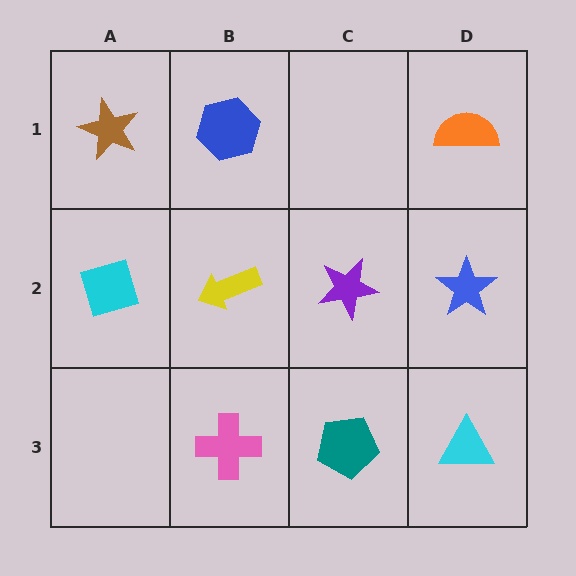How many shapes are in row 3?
3 shapes.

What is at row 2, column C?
A purple star.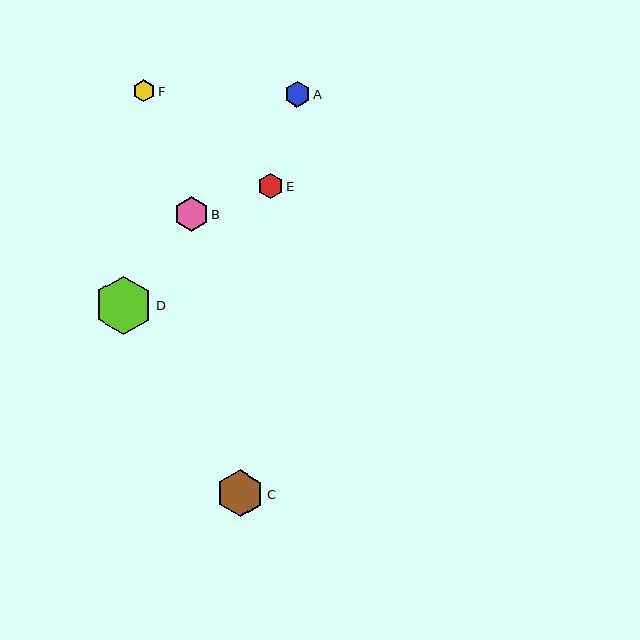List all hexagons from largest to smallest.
From largest to smallest: D, C, B, A, E, F.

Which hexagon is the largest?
Hexagon D is the largest with a size of approximately 59 pixels.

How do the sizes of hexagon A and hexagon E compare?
Hexagon A and hexagon E are approximately the same size.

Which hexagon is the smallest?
Hexagon F is the smallest with a size of approximately 22 pixels.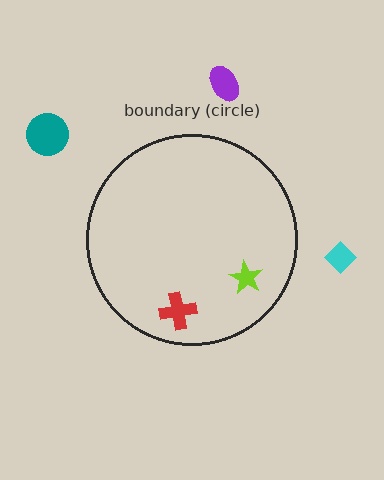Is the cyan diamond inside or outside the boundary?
Outside.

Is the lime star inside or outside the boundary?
Inside.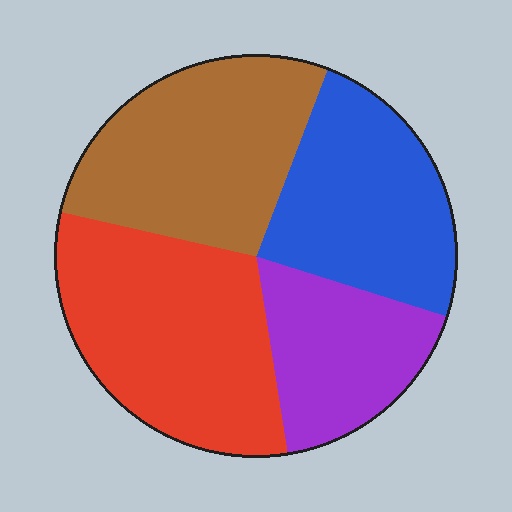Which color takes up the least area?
Purple, at roughly 20%.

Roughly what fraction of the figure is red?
Red takes up about one third (1/3) of the figure.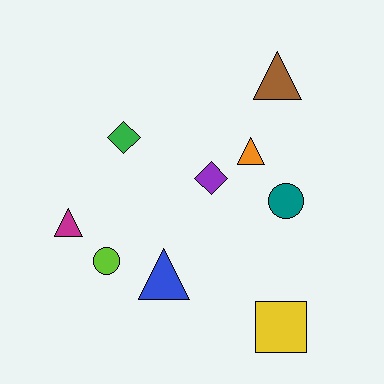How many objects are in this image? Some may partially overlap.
There are 9 objects.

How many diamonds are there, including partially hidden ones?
There are 2 diamonds.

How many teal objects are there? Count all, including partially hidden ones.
There is 1 teal object.